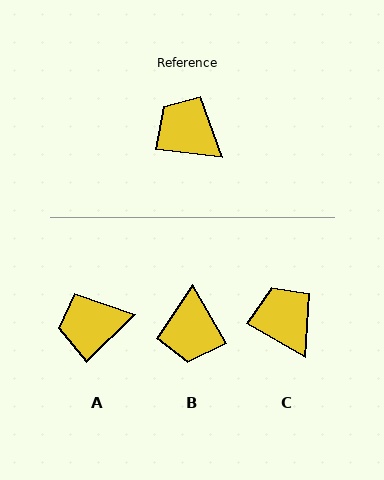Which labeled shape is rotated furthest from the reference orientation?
B, about 127 degrees away.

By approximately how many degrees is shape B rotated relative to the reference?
Approximately 127 degrees counter-clockwise.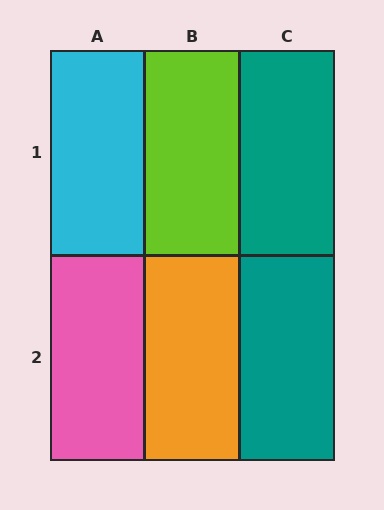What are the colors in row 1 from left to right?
Cyan, lime, teal.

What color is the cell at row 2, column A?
Pink.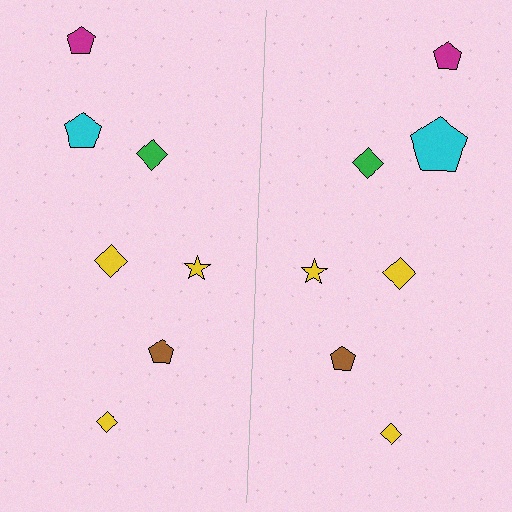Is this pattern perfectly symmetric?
No, the pattern is not perfectly symmetric. The cyan pentagon on the right side has a different size than its mirror counterpart.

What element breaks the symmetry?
The cyan pentagon on the right side has a different size than its mirror counterpart.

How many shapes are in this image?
There are 14 shapes in this image.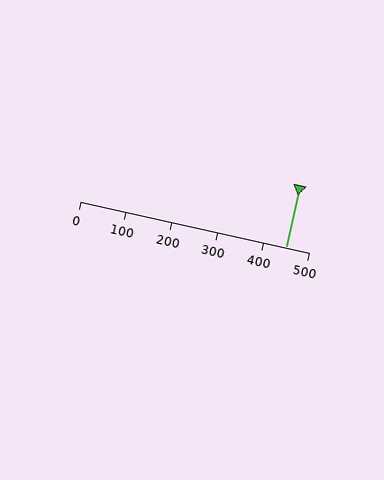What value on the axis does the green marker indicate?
The marker indicates approximately 450.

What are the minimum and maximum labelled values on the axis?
The axis runs from 0 to 500.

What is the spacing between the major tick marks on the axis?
The major ticks are spaced 100 apart.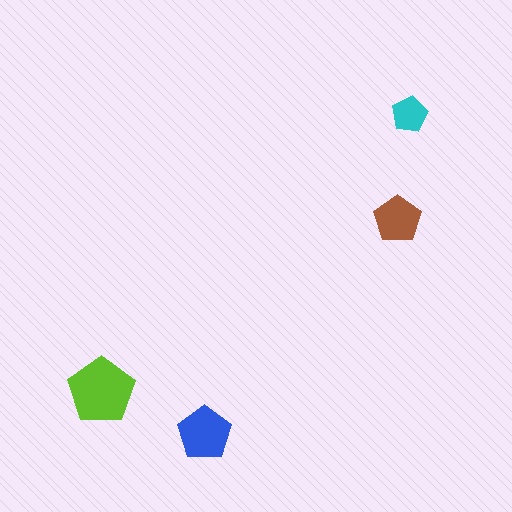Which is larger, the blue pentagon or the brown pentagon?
The blue one.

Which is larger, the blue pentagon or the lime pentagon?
The lime one.